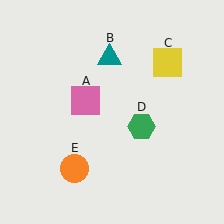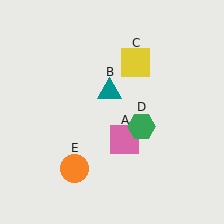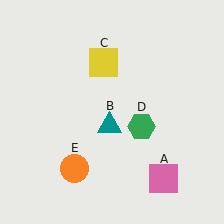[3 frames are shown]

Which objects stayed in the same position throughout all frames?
Green hexagon (object D) and orange circle (object E) remained stationary.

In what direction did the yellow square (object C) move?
The yellow square (object C) moved left.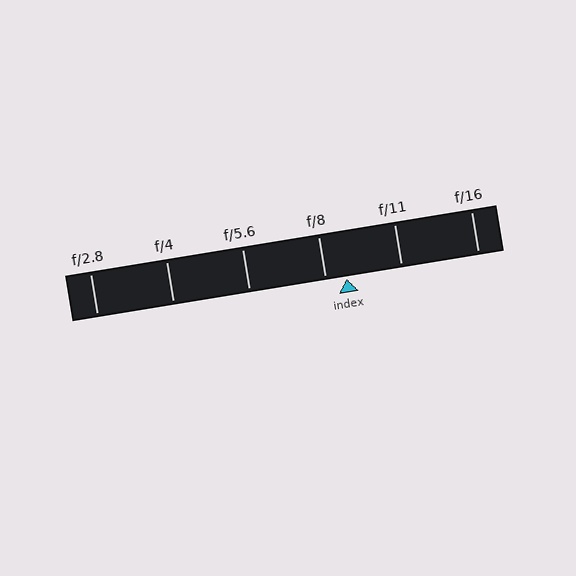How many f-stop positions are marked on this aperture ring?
There are 6 f-stop positions marked.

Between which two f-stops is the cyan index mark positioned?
The index mark is between f/8 and f/11.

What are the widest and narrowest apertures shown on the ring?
The widest aperture shown is f/2.8 and the narrowest is f/16.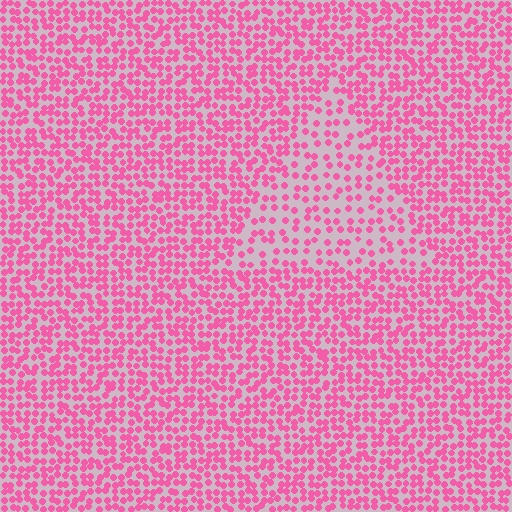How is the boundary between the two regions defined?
The boundary is defined by a change in element density (approximately 1.9x ratio). All elements are the same color, size, and shape.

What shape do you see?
I see a triangle.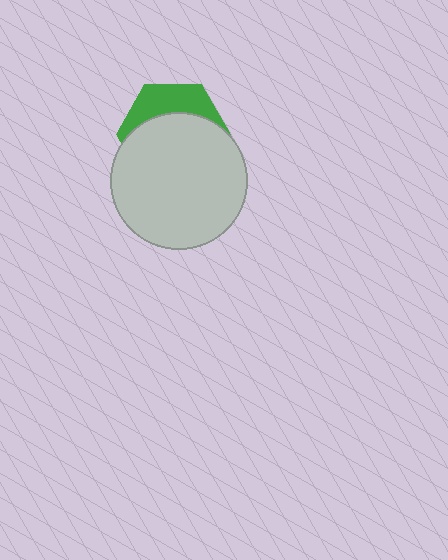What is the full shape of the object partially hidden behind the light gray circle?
The partially hidden object is a green hexagon.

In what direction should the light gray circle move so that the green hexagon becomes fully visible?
The light gray circle should move down. That is the shortest direction to clear the overlap and leave the green hexagon fully visible.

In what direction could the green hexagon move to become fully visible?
The green hexagon could move up. That would shift it out from behind the light gray circle entirely.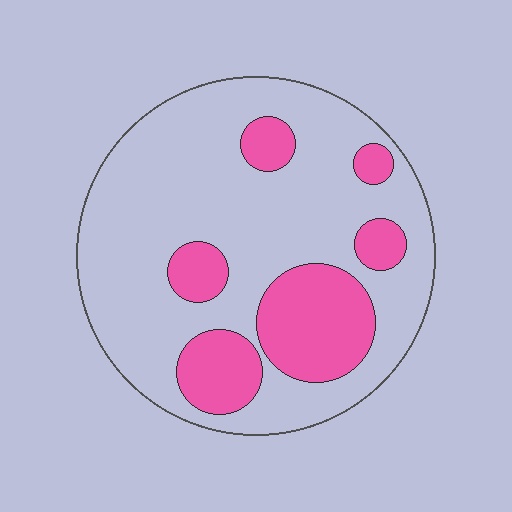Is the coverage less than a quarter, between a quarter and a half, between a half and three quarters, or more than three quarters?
Between a quarter and a half.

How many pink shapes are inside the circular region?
6.